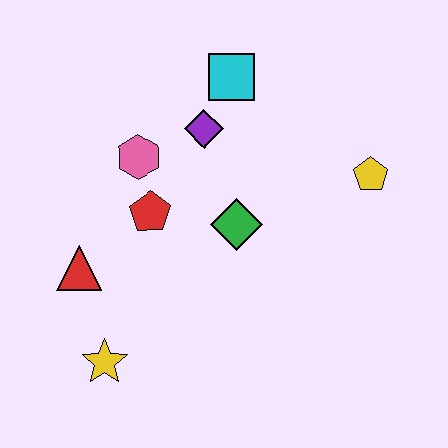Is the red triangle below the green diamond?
Yes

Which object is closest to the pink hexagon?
The red pentagon is closest to the pink hexagon.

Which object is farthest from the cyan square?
The yellow star is farthest from the cyan square.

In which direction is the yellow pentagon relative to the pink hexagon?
The yellow pentagon is to the right of the pink hexagon.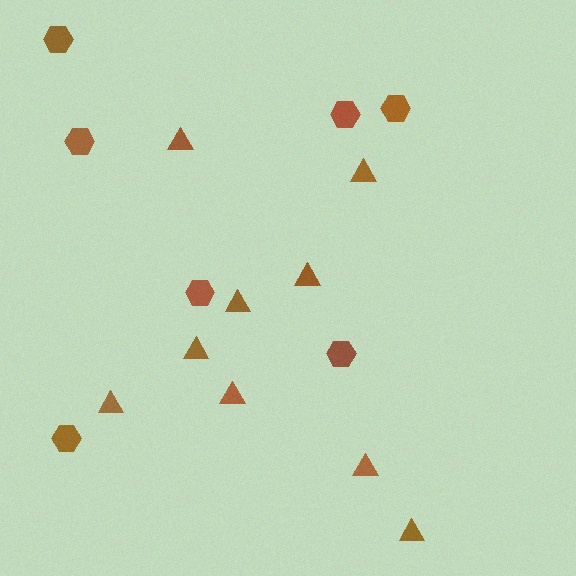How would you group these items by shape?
There are 2 groups: one group of triangles (9) and one group of hexagons (7).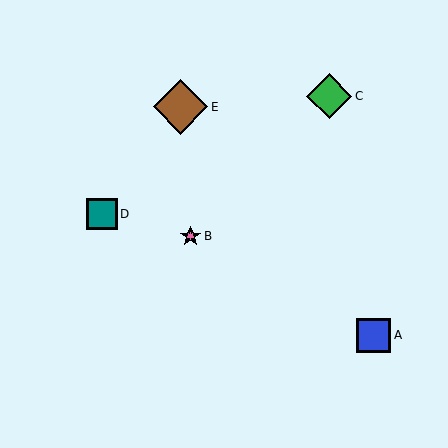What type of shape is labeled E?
Shape E is a brown diamond.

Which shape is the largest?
The brown diamond (labeled E) is the largest.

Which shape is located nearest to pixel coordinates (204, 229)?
The pink star (labeled B) at (190, 236) is nearest to that location.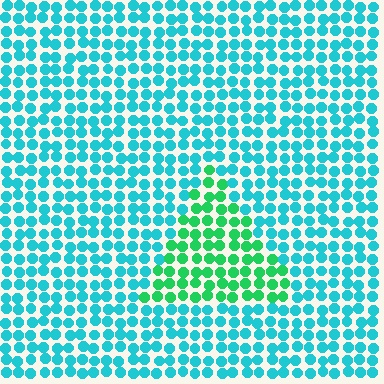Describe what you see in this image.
The image is filled with small cyan elements in a uniform arrangement. A triangle-shaped region is visible where the elements are tinted to a slightly different hue, forming a subtle color boundary.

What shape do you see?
I see a triangle.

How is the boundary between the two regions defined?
The boundary is defined purely by a slight shift in hue (about 42 degrees). Spacing, size, and orientation are identical on both sides.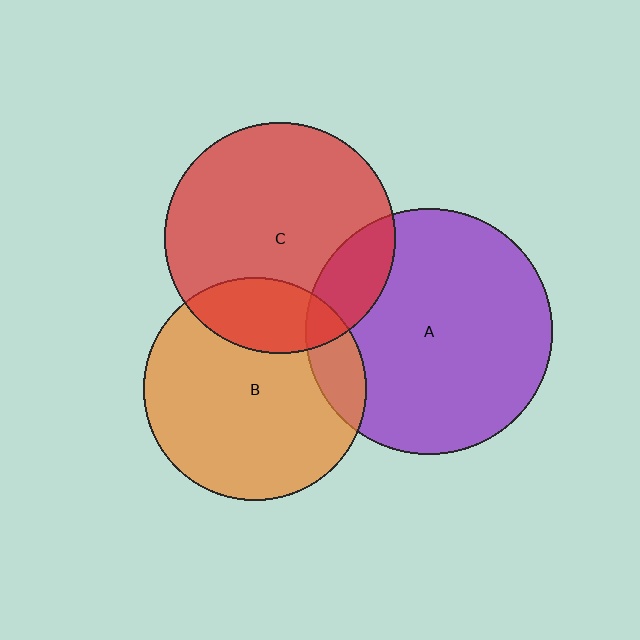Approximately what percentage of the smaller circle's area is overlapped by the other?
Approximately 15%.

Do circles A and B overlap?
Yes.